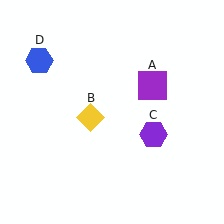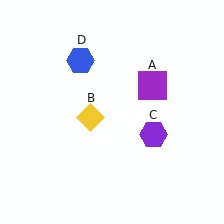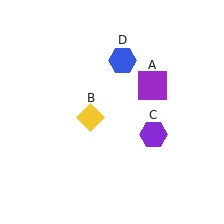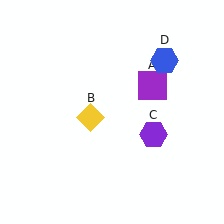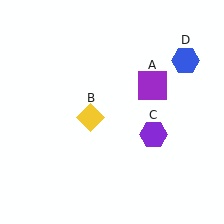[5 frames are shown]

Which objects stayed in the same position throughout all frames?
Purple square (object A) and yellow diamond (object B) and purple hexagon (object C) remained stationary.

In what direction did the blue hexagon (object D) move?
The blue hexagon (object D) moved right.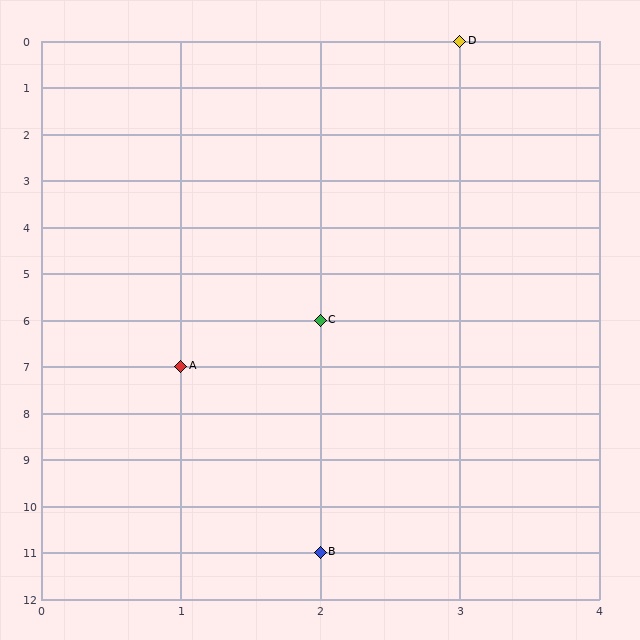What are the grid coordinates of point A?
Point A is at grid coordinates (1, 7).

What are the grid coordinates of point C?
Point C is at grid coordinates (2, 6).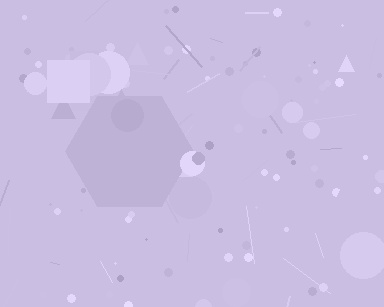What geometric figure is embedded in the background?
A hexagon is embedded in the background.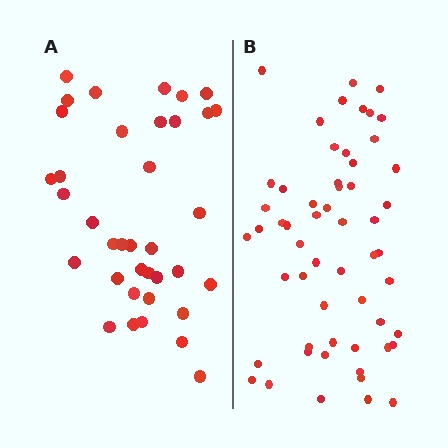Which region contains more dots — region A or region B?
Region B (the right region) has more dots.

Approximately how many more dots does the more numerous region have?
Region B has approximately 20 more dots than region A.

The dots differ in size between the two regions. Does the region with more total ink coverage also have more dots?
No. Region A has more total ink coverage because its dots are larger, but region B actually contains more individual dots. Total area can be misleading — the number of items is what matters here.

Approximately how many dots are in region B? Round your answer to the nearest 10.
About 60 dots. (The exact count is 56, which rounds to 60.)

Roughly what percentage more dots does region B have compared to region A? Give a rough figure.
About 50% more.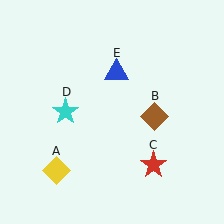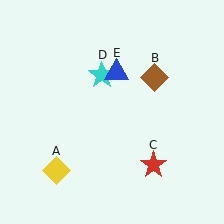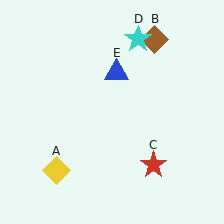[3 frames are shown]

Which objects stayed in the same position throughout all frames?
Yellow diamond (object A) and red star (object C) and blue triangle (object E) remained stationary.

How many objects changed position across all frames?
2 objects changed position: brown diamond (object B), cyan star (object D).